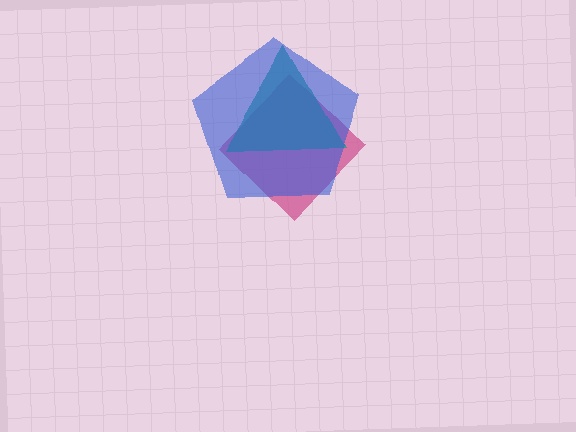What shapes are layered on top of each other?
The layered shapes are: a magenta diamond, a teal triangle, a blue pentagon.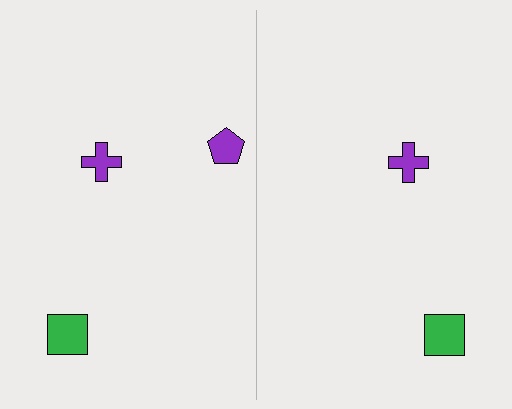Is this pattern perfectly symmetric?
No, the pattern is not perfectly symmetric. A purple pentagon is missing from the right side.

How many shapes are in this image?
There are 5 shapes in this image.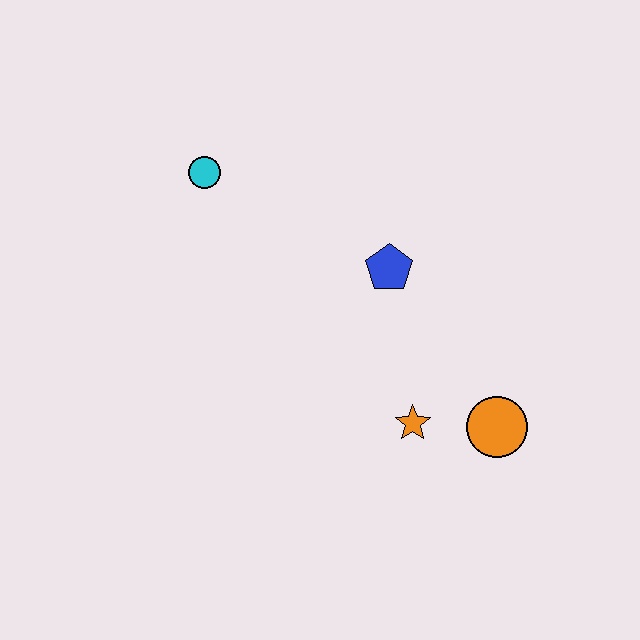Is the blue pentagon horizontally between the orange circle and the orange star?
No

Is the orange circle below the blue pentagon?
Yes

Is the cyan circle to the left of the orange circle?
Yes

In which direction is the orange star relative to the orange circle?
The orange star is to the left of the orange circle.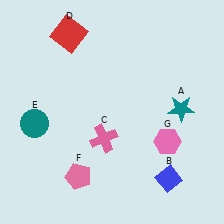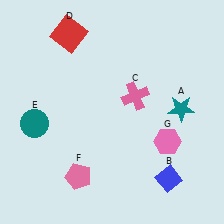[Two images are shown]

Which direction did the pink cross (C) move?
The pink cross (C) moved up.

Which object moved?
The pink cross (C) moved up.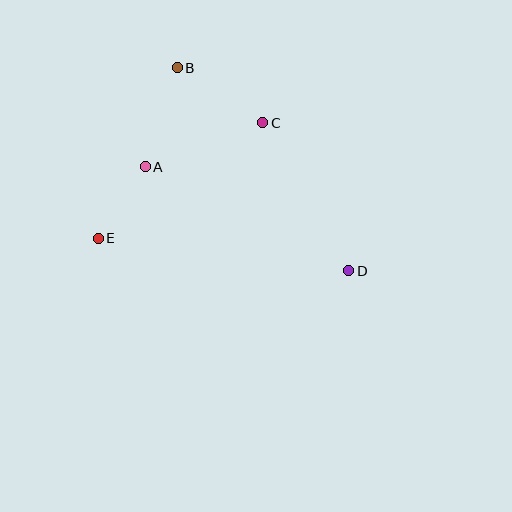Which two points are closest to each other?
Points A and E are closest to each other.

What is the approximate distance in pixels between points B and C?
The distance between B and C is approximately 102 pixels.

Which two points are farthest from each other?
Points B and D are farthest from each other.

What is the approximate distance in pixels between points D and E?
The distance between D and E is approximately 252 pixels.